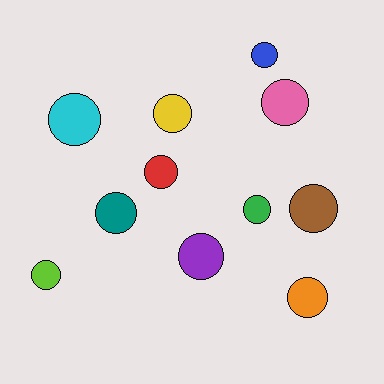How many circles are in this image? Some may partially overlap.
There are 11 circles.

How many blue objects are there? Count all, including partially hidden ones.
There is 1 blue object.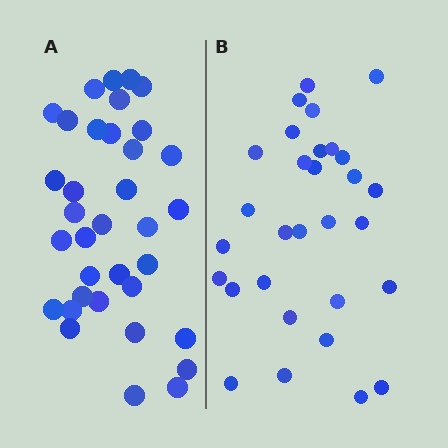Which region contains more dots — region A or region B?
Region A (the left region) has more dots.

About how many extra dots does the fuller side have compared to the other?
Region A has about 5 more dots than region B.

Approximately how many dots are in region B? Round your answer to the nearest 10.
About 30 dots.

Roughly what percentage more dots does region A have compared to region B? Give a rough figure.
About 15% more.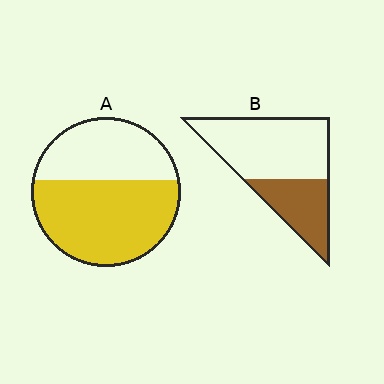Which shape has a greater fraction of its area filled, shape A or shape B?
Shape A.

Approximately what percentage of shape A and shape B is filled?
A is approximately 60% and B is approximately 35%.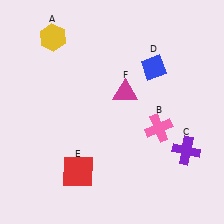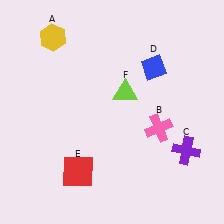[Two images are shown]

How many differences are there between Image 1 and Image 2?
There is 1 difference between the two images.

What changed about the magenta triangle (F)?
In Image 1, F is magenta. In Image 2, it changed to lime.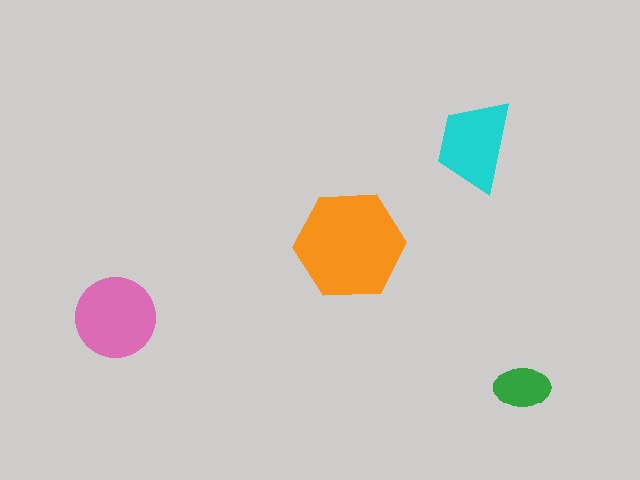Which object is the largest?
The orange hexagon.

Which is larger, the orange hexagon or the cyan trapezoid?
The orange hexagon.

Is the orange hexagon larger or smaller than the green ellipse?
Larger.